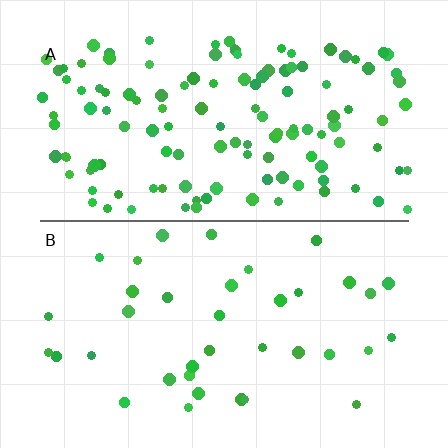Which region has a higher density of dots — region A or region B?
A (the top).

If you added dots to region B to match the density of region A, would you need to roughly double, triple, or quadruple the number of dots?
Approximately triple.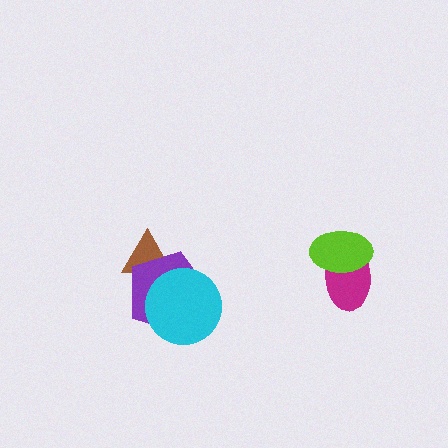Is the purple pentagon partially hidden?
Yes, it is partially covered by another shape.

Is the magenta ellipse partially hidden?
Yes, it is partially covered by another shape.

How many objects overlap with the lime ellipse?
1 object overlaps with the lime ellipse.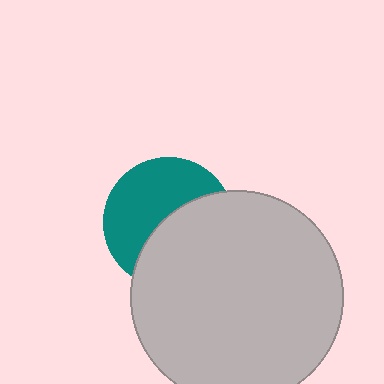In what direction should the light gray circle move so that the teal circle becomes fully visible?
The light gray circle should move toward the lower-right. That is the shortest direction to clear the overlap and leave the teal circle fully visible.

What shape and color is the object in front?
The object in front is a light gray circle.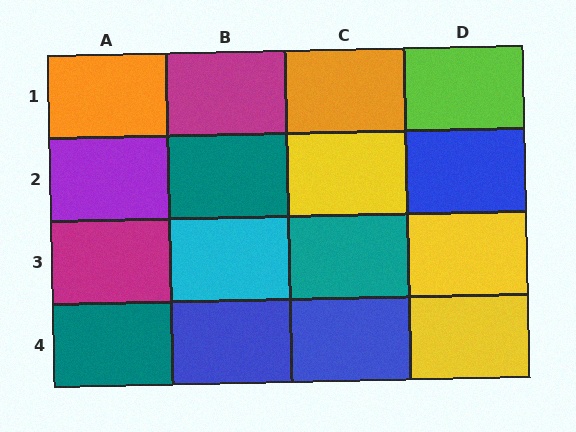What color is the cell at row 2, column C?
Yellow.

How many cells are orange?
2 cells are orange.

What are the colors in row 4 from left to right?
Teal, blue, blue, yellow.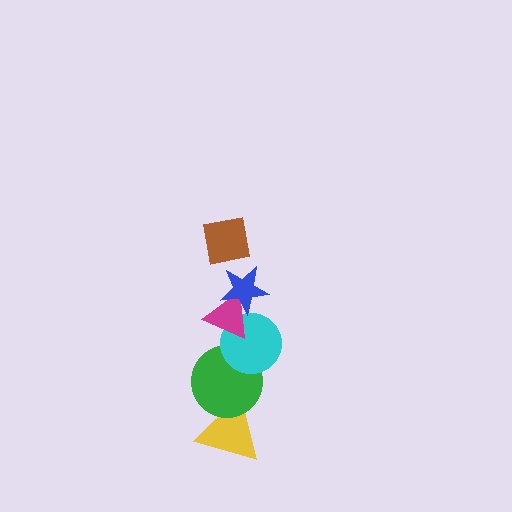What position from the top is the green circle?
The green circle is 5th from the top.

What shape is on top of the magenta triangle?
The blue star is on top of the magenta triangle.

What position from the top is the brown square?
The brown square is 1st from the top.